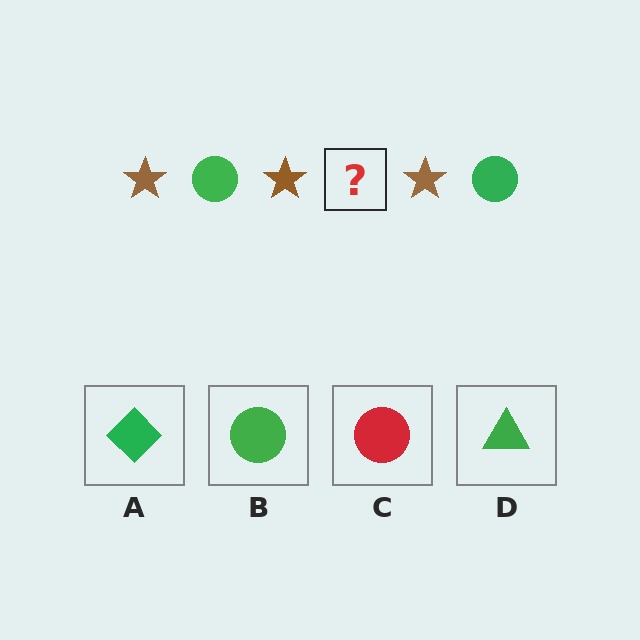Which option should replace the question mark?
Option B.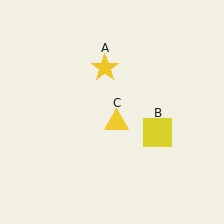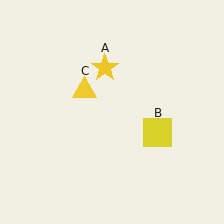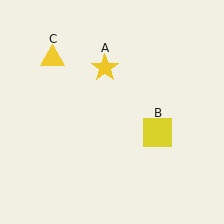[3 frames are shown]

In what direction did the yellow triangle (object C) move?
The yellow triangle (object C) moved up and to the left.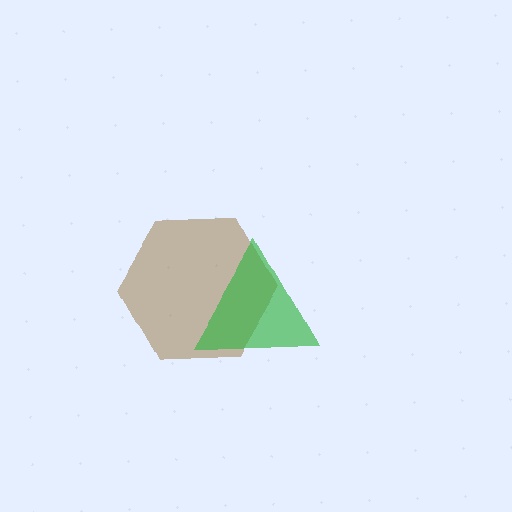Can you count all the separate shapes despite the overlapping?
Yes, there are 2 separate shapes.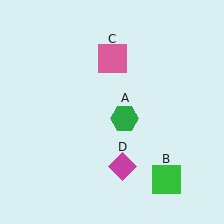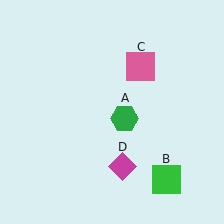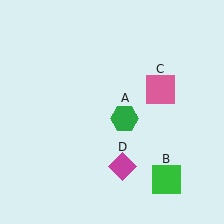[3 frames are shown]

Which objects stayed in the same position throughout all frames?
Green hexagon (object A) and green square (object B) and magenta diamond (object D) remained stationary.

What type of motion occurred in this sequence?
The pink square (object C) rotated clockwise around the center of the scene.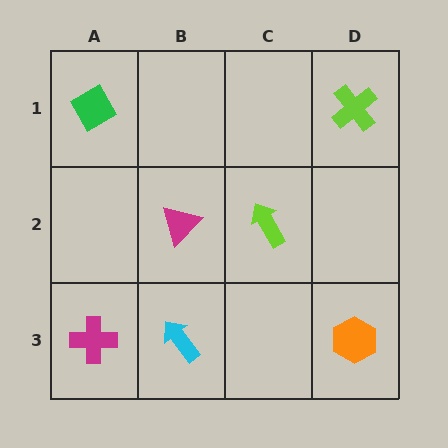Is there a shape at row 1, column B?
No, that cell is empty.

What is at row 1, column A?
A green diamond.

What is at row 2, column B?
A magenta triangle.